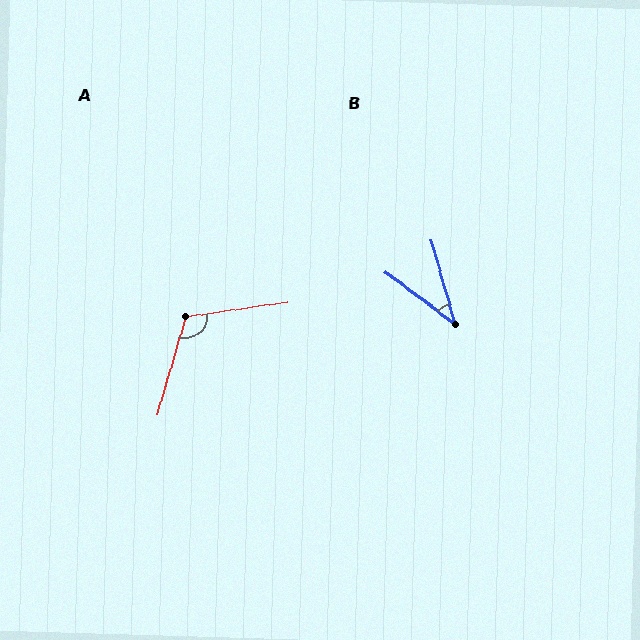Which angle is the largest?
A, at approximately 114 degrees.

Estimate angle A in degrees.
Approximately 114 degrees.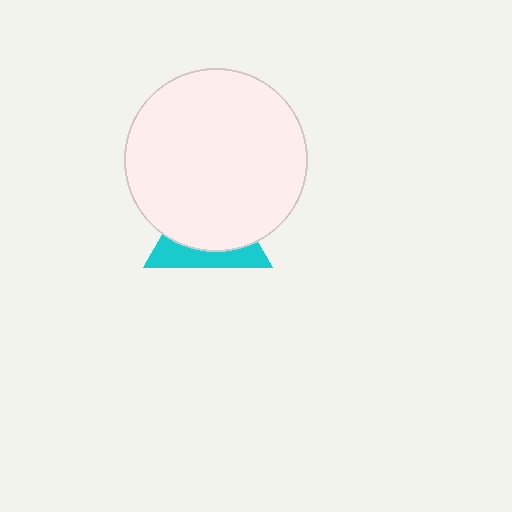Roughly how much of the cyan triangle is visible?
A small part of it is visible (roughly 34%).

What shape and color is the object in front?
The object in front is a white circle.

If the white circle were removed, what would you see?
You would see the complete cyan triangle.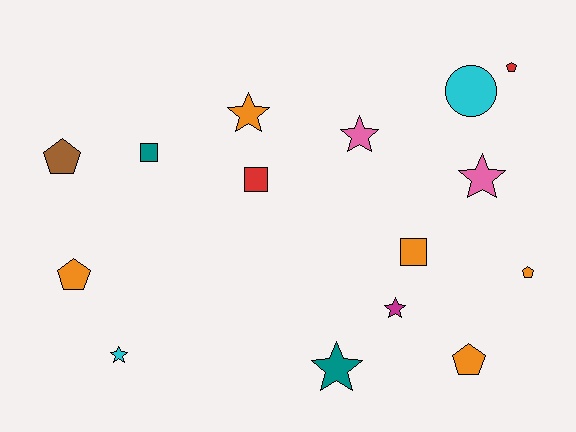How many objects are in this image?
There are 15 objects.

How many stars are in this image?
There are 6 stars.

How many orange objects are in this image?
There are 5 orange objects.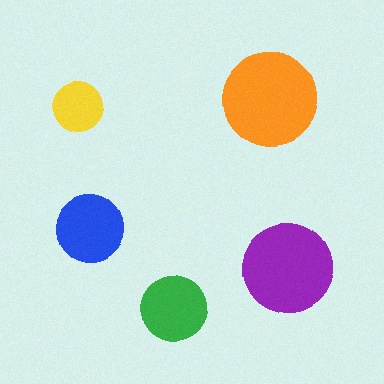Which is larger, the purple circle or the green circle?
The purple one.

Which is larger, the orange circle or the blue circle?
The orange one.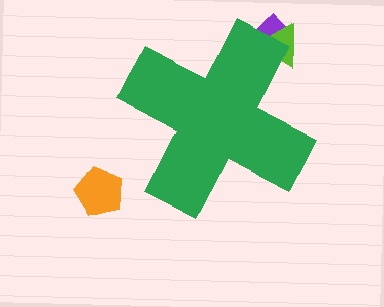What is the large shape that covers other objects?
A green cross.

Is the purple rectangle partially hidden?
Yes, the purple rectangle is partially hidden behind the green cross.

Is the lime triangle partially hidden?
Yes, the lime triangle is partially hidden behind the green cross.